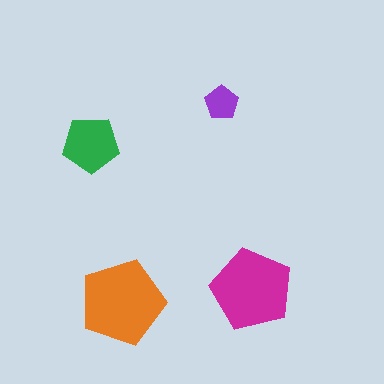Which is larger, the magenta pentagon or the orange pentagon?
The orange one.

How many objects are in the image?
There are 4 objects in the image.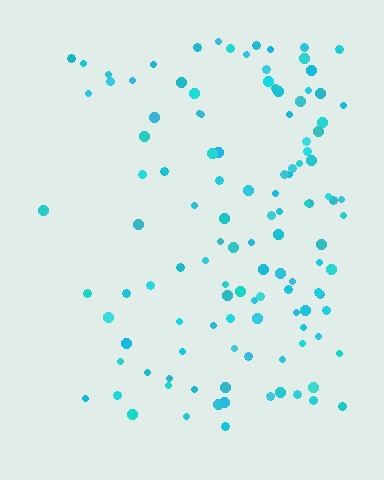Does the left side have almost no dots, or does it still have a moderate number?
Still a moderate number, just noticeably fewer than the right.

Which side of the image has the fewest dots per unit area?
The left.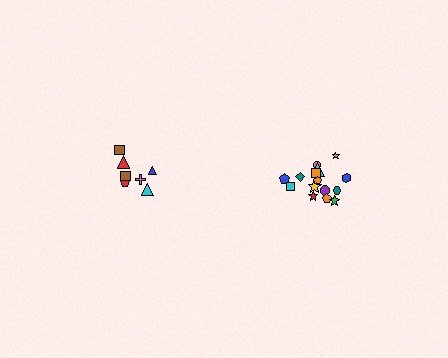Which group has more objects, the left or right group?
The right group.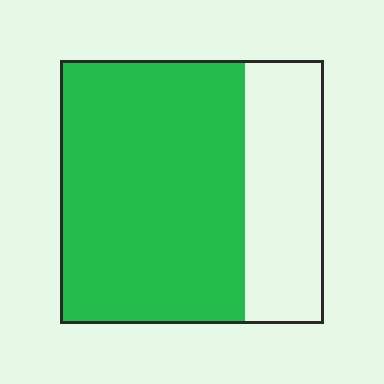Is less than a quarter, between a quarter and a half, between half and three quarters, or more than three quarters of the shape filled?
Between half and three quarters.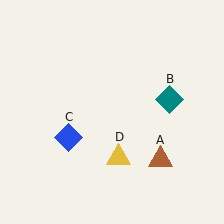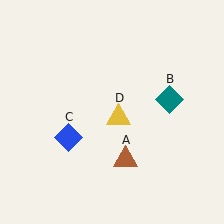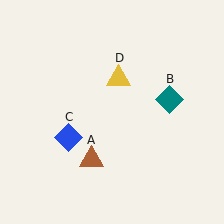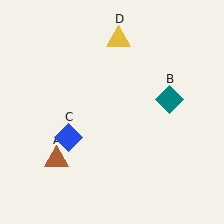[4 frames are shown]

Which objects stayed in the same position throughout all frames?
Teal diamond (object B) and blue diamond (object C) remained stationary.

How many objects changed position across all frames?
2 objects changed position: brown triangle (object A), yellow triangle (object D).